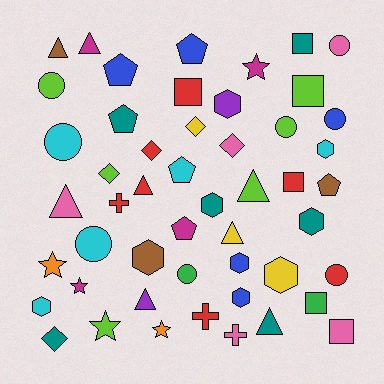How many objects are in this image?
There are 50 objects.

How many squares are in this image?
There are 6 squares.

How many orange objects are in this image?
There are 2 orange objects.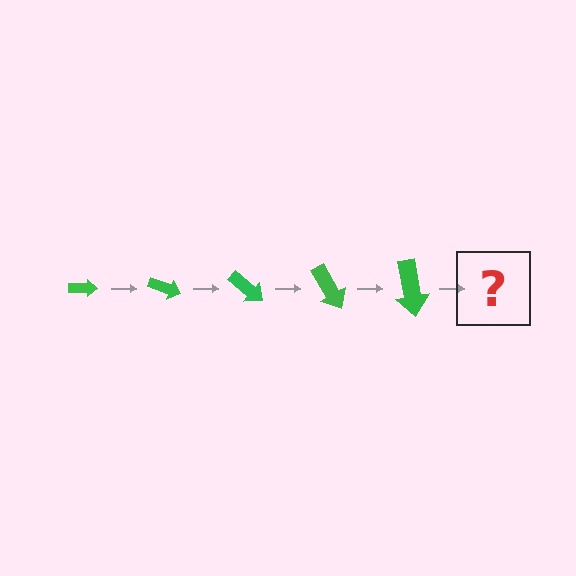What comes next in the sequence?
The next element should be an arrow, larger than the previous one and rotated 100 degrees from the start.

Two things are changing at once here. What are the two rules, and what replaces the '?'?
The two rules are that the arrow grows larger each step and it rotates 20 degrees each step. The '?' should be an arrow, larger than the previous one and rotated 100 degrees from the start.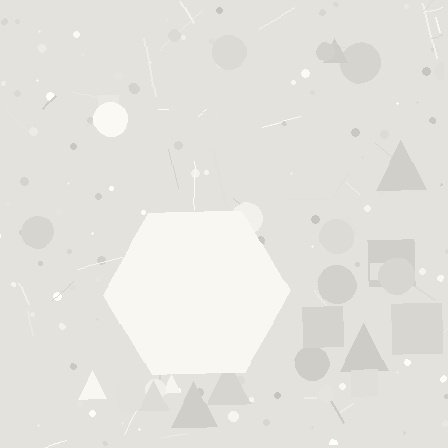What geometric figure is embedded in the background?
A hexagon is embedded in the background.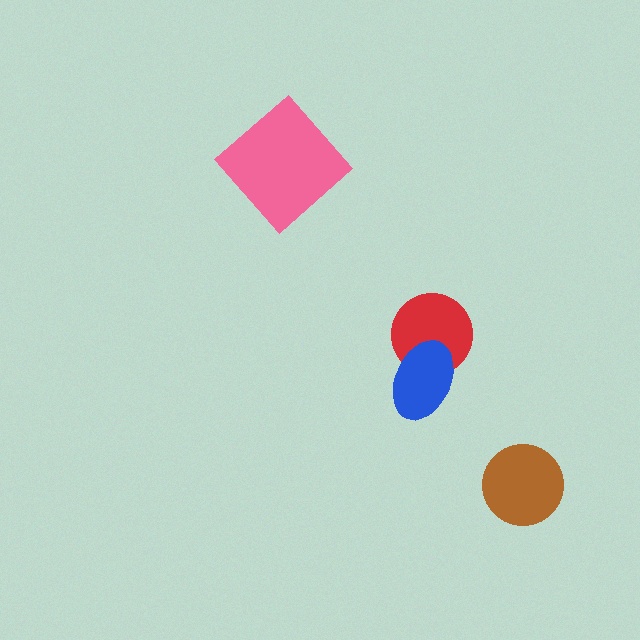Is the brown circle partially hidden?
No, no other shape covers it.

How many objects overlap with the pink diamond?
0 objects overlap with the pink diamond.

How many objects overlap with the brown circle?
0 objects overlap with the brown circle.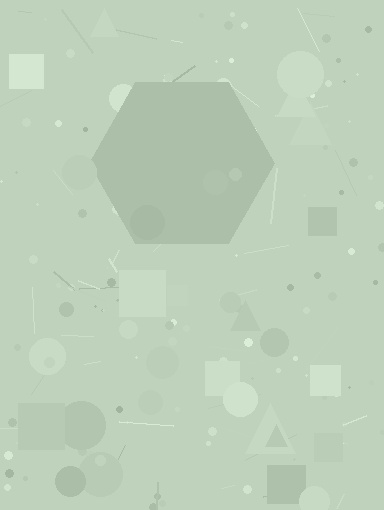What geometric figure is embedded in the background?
A hexagon is embedded in the background.